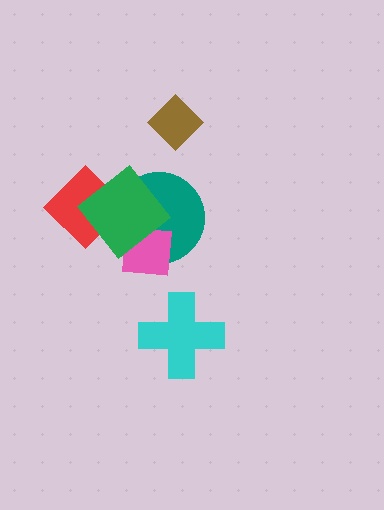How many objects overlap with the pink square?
2 objects overlap with the pink square.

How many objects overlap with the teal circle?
3 objects overlap with the teal circle.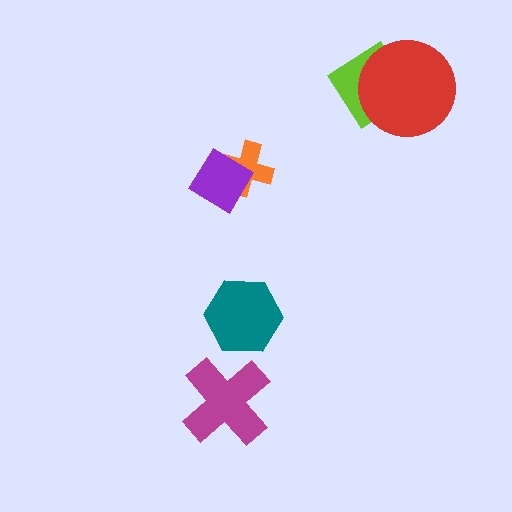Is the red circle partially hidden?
No, no other shape covers it.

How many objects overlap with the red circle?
1 object overlaps with the red circle.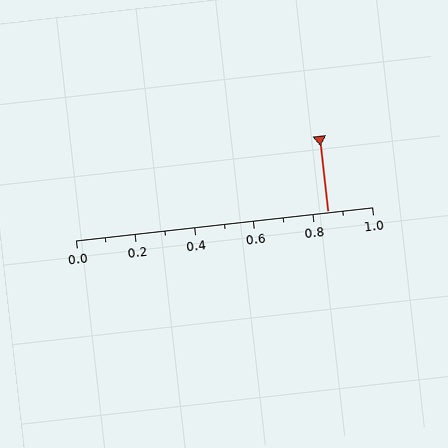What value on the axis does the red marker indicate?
The marker indicates approximately 0.85.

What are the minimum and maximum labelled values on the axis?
The axis runs from 0.0 to 1.0.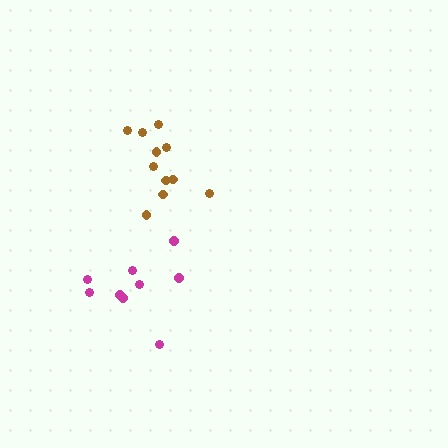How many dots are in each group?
Group 1: 11 dots, Group 2: 9 dots (20 total).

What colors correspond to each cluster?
The clusters are colored: brown, magenta.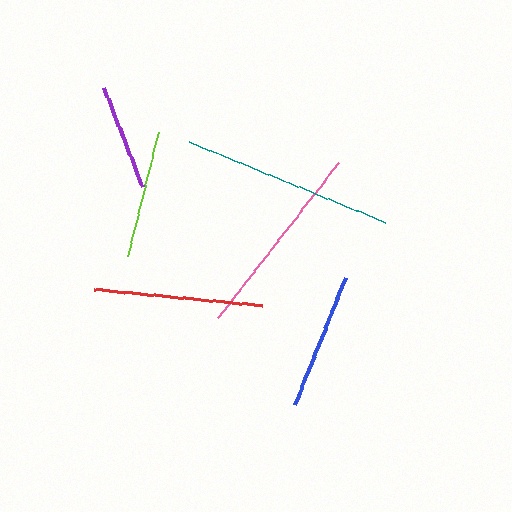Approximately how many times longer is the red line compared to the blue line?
The red line is approximately 1.2 times the length of the blue line.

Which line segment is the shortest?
The purple line is the shortest at approximately 107 pixels.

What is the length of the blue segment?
The blue segment is approximately 136 pixels long.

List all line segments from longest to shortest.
From longest to shortest: teal, pink, red, blue, lime, purple.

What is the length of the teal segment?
The teal segment is approximately 212 pixels long.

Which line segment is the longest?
The teal line is the longest at approximately 212 pixels.